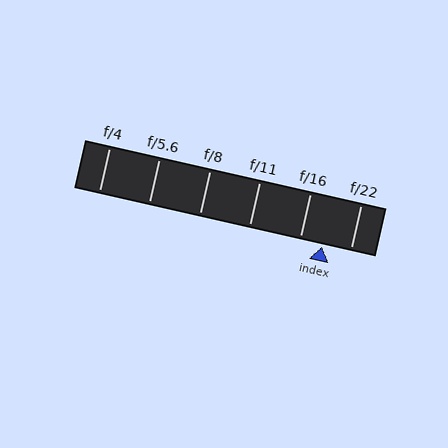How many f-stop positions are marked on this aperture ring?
There are 6 f-stop positions marked.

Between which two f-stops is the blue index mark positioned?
The index mark is between f/16 and f/22.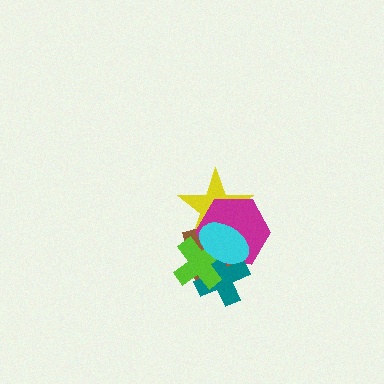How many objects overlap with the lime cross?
5 objects overlap with the lime cross.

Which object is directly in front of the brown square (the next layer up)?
The magenta hexagon is directly in front of the brown square.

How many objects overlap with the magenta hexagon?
5 objects overlap with the magenta hexagon.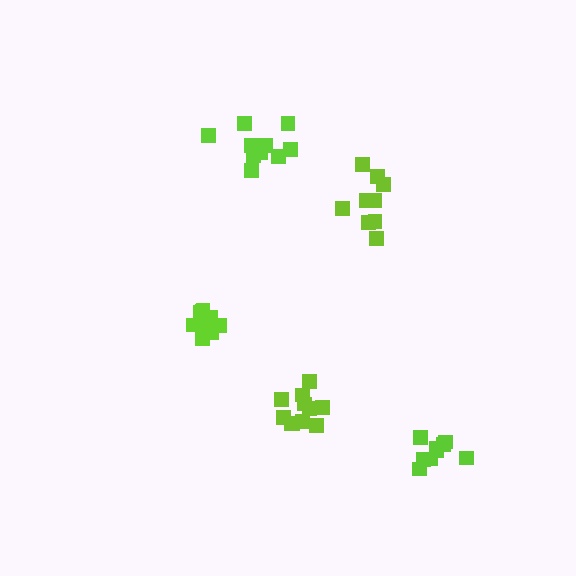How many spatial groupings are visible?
There are 5 spatial groupings.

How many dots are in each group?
Group 1: 12 dots, Group 2: 10 dots, Group 3: 11 dots, Group 4: 9 dots, Group 5: 9 dots (51 total).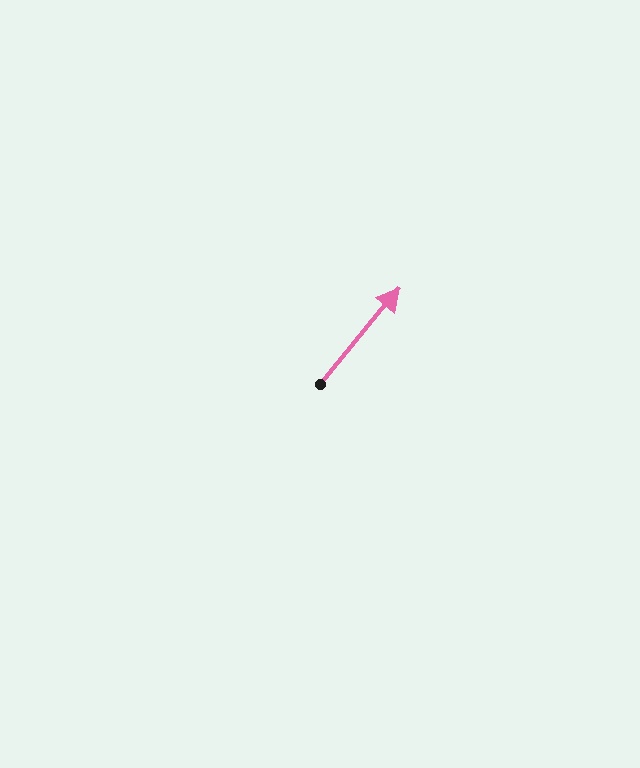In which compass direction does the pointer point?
Northeast.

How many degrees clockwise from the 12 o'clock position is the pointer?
Approximately 40 degrees.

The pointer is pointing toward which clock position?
Roughly 1 o'clock.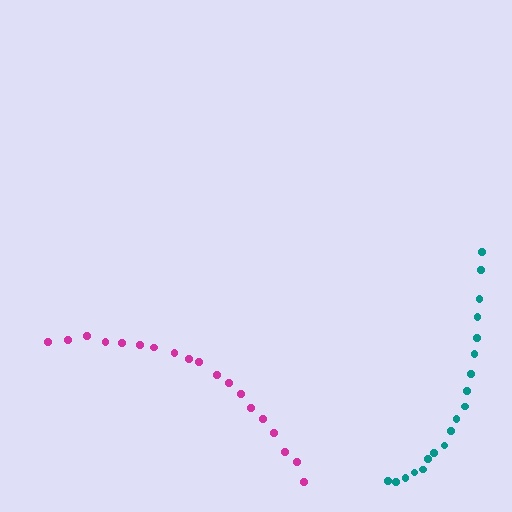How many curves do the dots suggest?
There are 2 distinct paths.